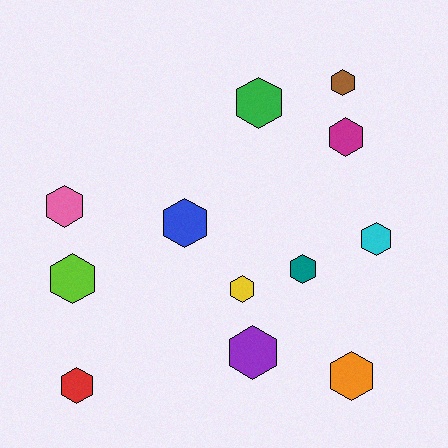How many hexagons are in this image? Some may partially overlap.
There are 12 hexagons.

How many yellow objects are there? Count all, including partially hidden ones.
There is 1 yellow object.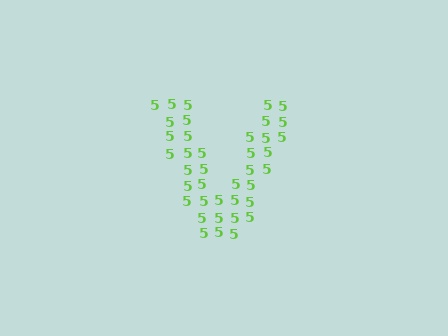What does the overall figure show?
The overall figure shows the letter V.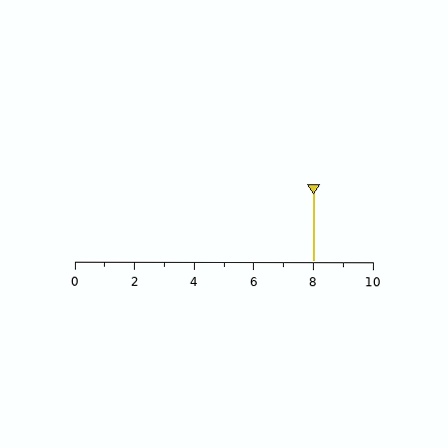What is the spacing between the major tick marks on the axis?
The major ticks are spaced 2 apart.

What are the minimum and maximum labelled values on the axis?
The axis runs from 0 to 10.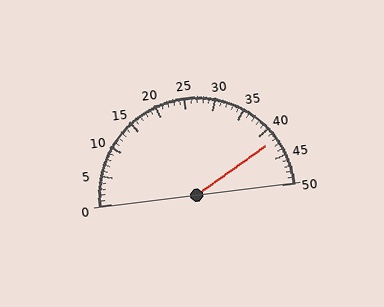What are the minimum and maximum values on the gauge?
The gauge ranges from 0 to 50.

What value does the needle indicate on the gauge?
The needle indicates approximately 42.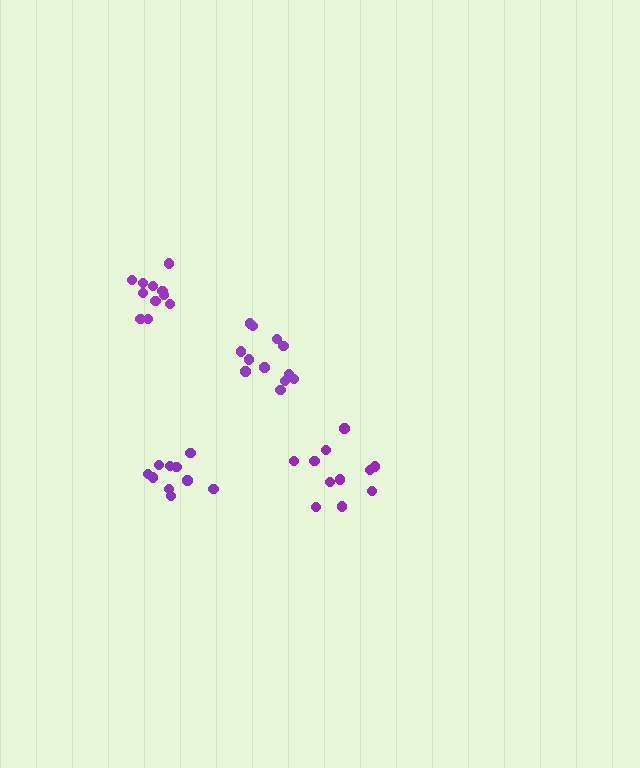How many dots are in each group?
Group 1: 11 dots, Group 2: 12 dots, Group 3: 10 dots, Group 4: 11 dots (44 total).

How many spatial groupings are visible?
There are 4 spatial groupings.